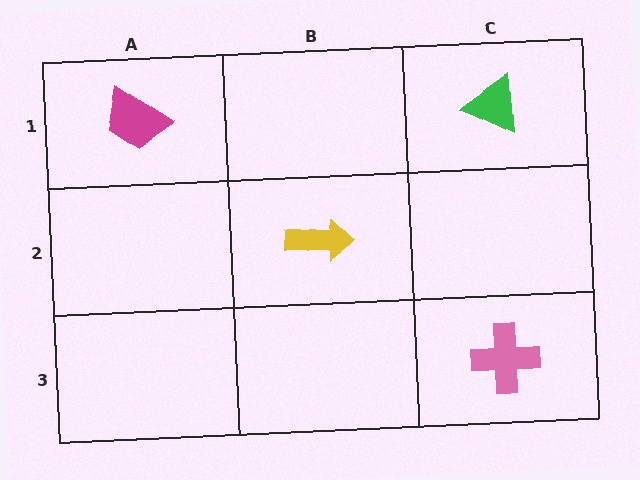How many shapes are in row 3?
1 shape.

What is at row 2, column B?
A yellow arrow.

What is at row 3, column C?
A pink cross.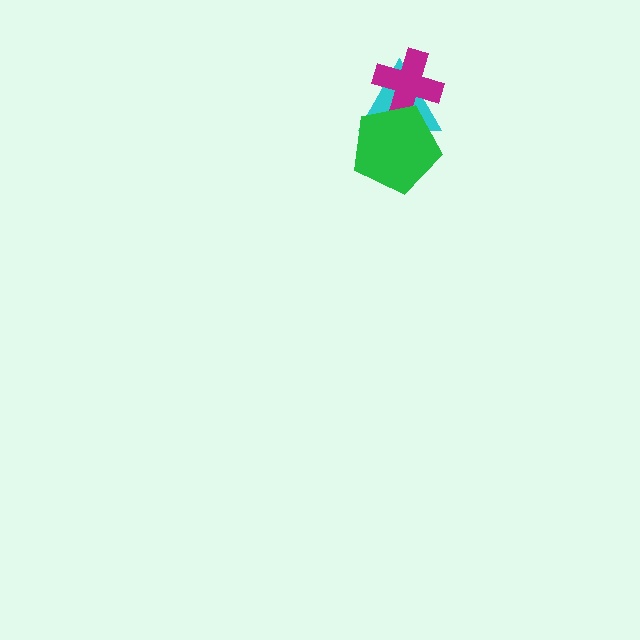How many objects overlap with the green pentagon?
2 objects overlap with the green pentagon.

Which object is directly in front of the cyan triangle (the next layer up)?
The magenta cross is directly in front of the cyan triangle.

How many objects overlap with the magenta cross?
2 objects overlap with the magenta cross.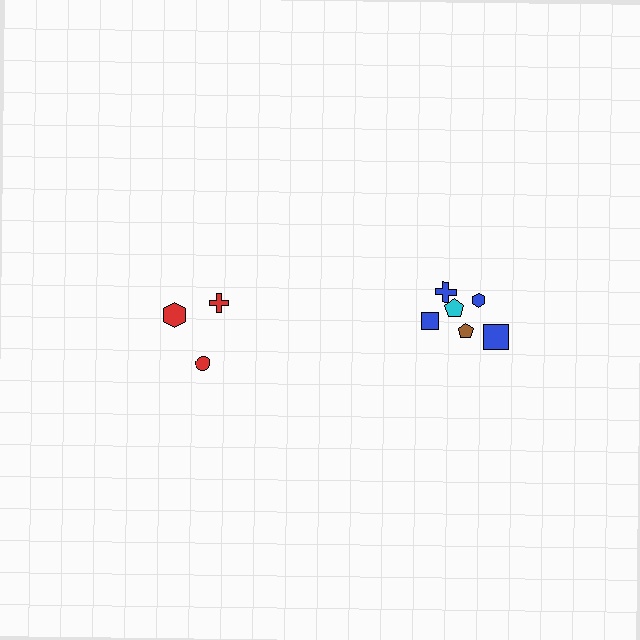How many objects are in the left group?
There are 3 objects.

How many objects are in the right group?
There are 6 objects.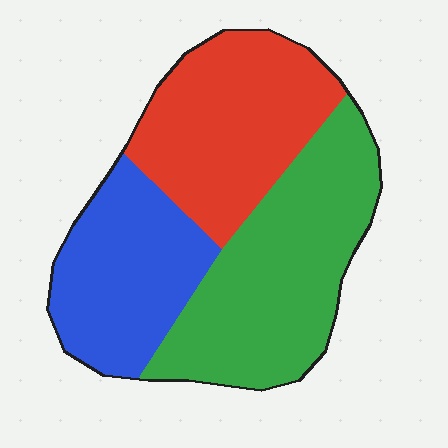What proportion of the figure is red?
Red takes up about one third (1/3) of the figure.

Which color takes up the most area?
Green, at roughly 40%.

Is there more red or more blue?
Red.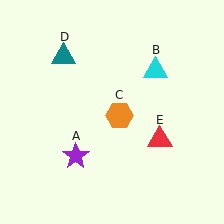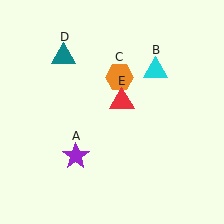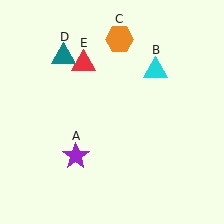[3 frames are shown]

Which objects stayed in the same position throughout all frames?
Purple star (object A) and cyan triangle (object B) and teal triangle (object D) remained stationary.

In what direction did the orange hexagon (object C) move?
The orange hexagon (object C) moved up.